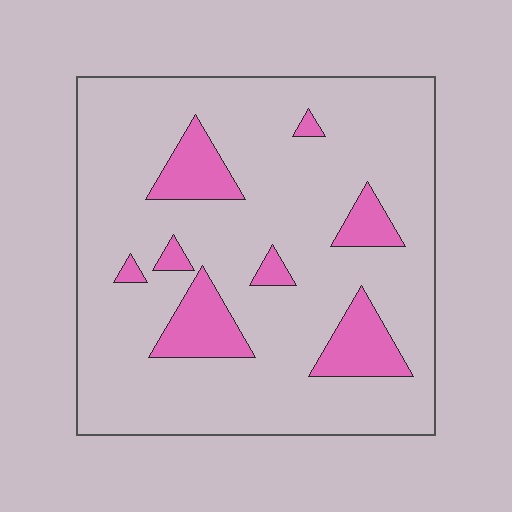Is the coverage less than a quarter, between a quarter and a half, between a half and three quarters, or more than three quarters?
Less than a quarter.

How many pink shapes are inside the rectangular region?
8.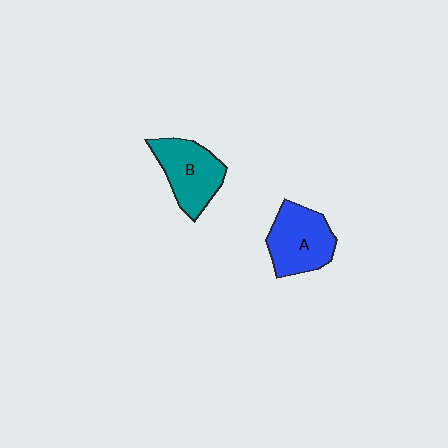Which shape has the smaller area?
Shape B (teal).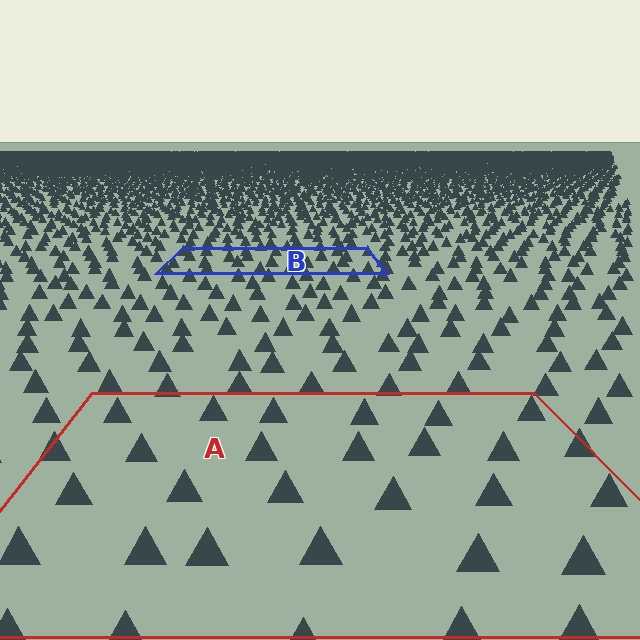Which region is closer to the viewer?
Region A is closer. The texture elements there are larger and more spread out.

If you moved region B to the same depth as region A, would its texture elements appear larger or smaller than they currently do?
They would appear larger. At a closer depth, the same texture elements are projected at a bigger on-screen size.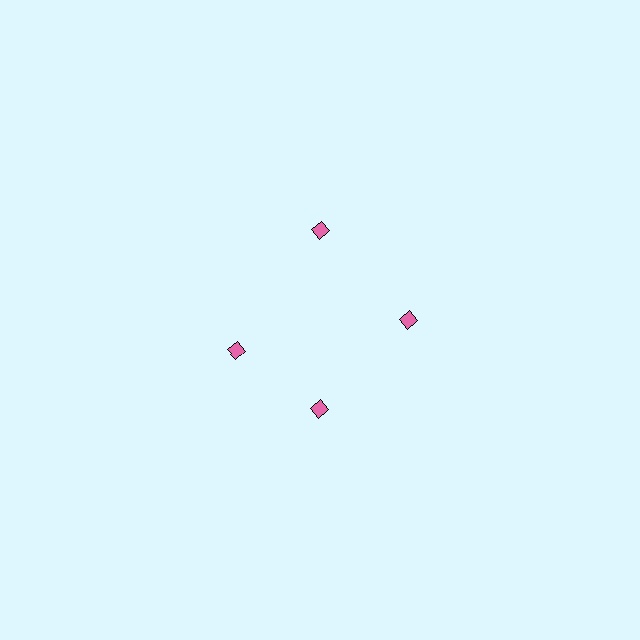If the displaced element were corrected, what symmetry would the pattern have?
It would have 4-fold rotational symmetry — the pattern would map onto itself every 90 degrees.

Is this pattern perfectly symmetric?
No. The 4 pink diamonds are arranged in a ring, but one element near the 9 o'clock position is rotated out of alignment along the ring, breaking the 4-fold rotational symmetry.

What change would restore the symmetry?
The symmetry would be restored by rotating it back into even spacing with its neighbors so that all 4 diamonds sit at equal angles and equal distance from the center.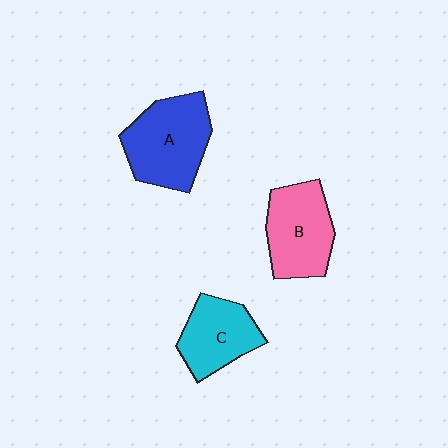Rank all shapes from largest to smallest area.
From largest to smallest: A (blue), B (pink), C (cyan).